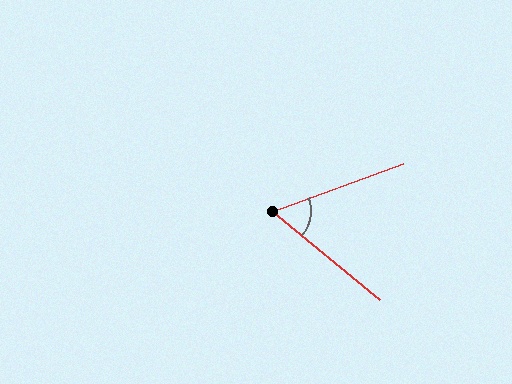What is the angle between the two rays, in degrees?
Approximately 60 degrees.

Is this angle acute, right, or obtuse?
It is acute.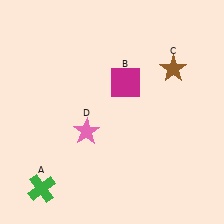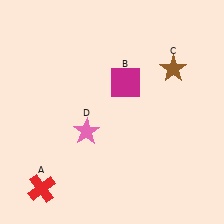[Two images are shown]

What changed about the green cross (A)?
In Image 1, A is green. In Image 2, it changed to red.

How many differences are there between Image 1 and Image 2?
There is 1 difference between the two images.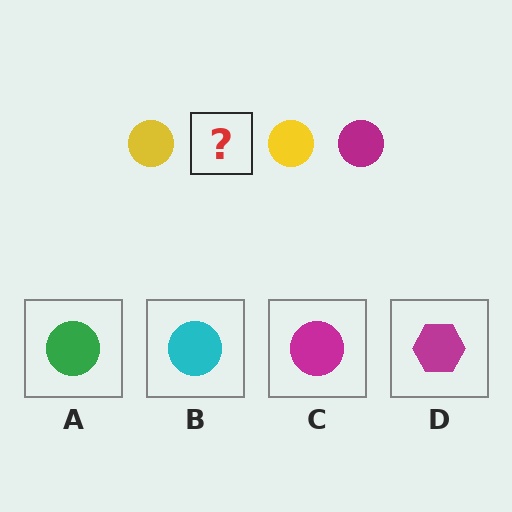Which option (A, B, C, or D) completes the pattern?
C.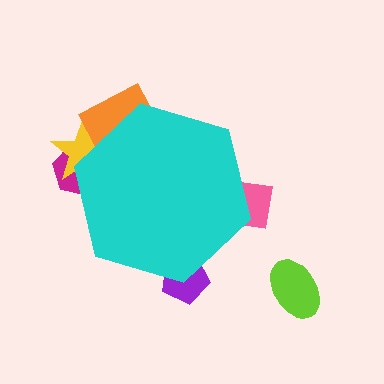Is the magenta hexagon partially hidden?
Yes, the magenta hexagon is partially hidden behind the cyan hexagon.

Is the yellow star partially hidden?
Yes, the yellow star is partially hidden behind the cyan hexagon.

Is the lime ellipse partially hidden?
No, the lime ellipse is fully visible.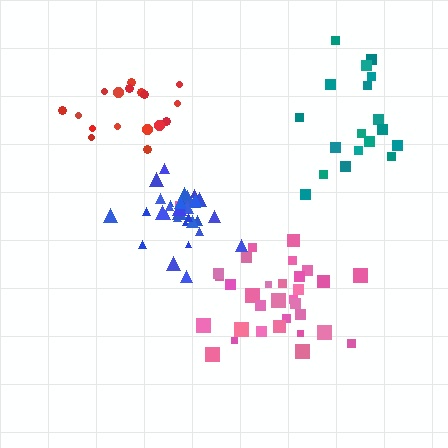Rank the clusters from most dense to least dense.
blue, pink, red, teal.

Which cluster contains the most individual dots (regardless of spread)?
Blue (34).